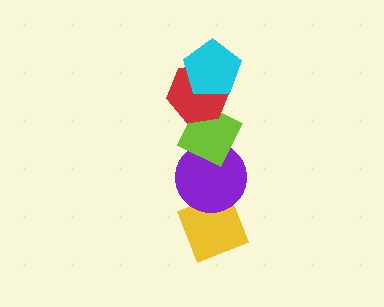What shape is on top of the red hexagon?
The cyan pentagon is on top of the red hexagon.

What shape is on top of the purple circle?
The lime diamond is on top of the purple circle.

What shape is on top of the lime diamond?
The red hexagon is on top of the lime diamond.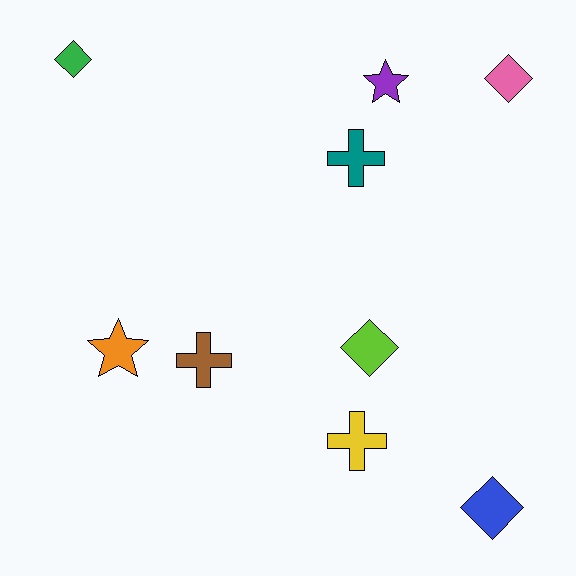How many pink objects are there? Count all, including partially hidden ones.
There is 1 pink object.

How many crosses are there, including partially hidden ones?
There are 3 crosses.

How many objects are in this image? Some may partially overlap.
There are 9 objects.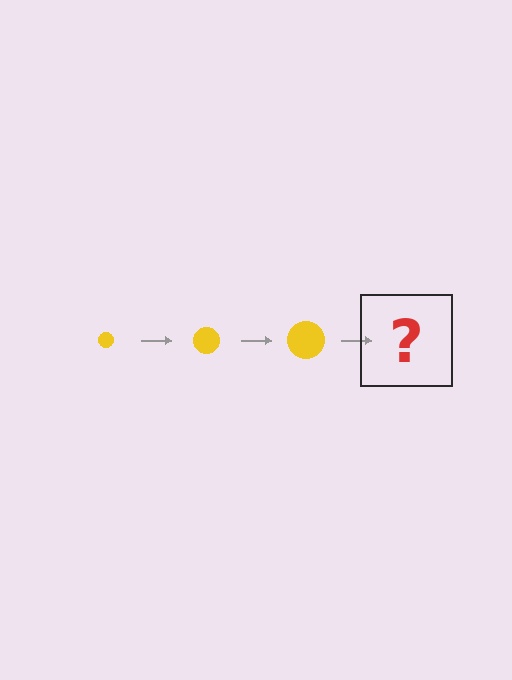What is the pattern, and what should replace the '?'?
The pattern is that the circle gets progressively larger each step. The '?' should be a yellow circle, larger than the previous one.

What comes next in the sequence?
The next element should be a yellow circle, larger than the previous one.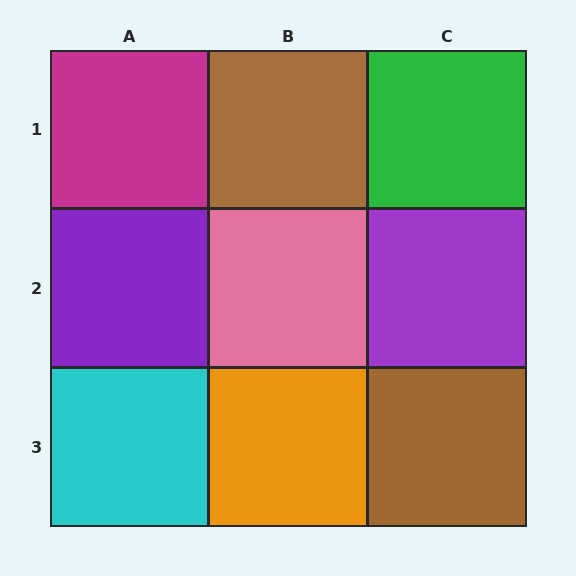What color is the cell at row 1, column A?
Magenta.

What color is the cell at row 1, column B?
Brown.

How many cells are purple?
2 cells are purple.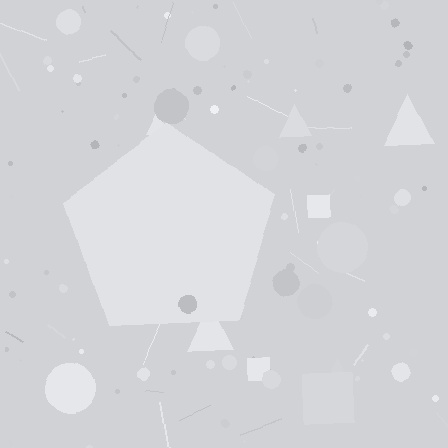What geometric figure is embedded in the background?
A pentagon is embedded in the background.